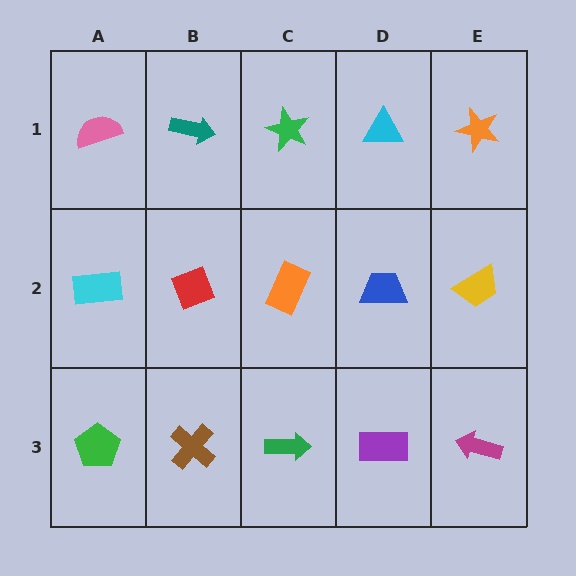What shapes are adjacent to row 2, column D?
A cyan triangle (row 1, column D), a purple rectangle (row 3, column D), an orange rectangle (row 2, column C), a yellow trapezoid (row 2, column E).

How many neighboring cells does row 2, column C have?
4.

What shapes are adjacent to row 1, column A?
A cyan rectangle (row 2, column A), a teal arrow (row 1, column B).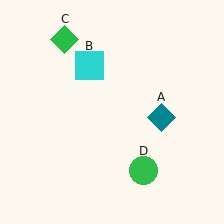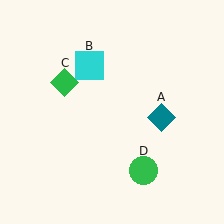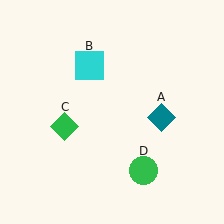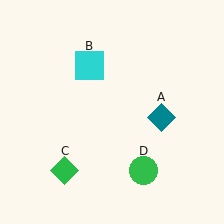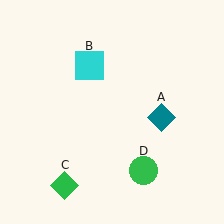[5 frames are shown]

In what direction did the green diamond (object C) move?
The green diamond (object C) moved down.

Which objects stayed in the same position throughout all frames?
Teal diamond (object A) and cyan square (object B) and green circle (object D) remained stationary.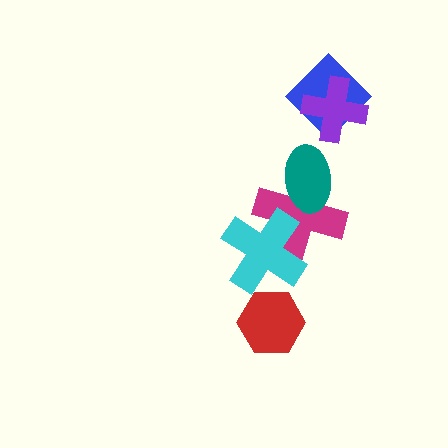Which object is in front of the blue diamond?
The purple cross is in front of the blue diamond.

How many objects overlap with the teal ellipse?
1 object overlaps with the teal ellipse.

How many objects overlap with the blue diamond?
1 object overlaps with the blue diamond.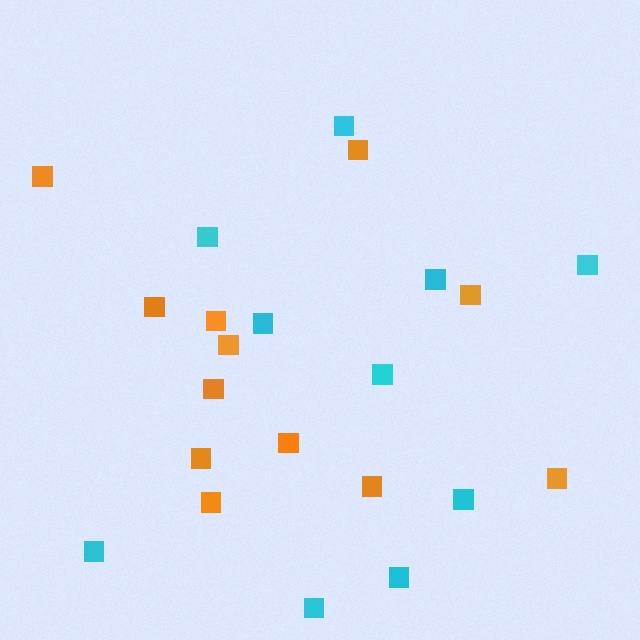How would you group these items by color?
There are 2 groups: one group of orange squares (12) and one group of cyan squares (10).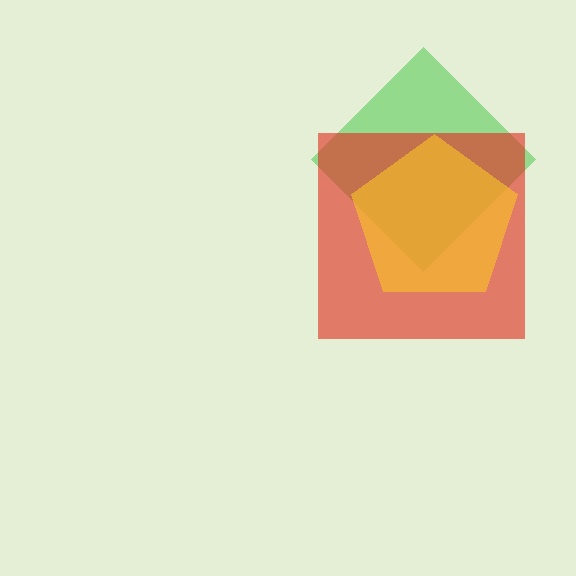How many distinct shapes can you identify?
There are 3 distinct shapes: a green diamond, a red square, a yellow pentagon.